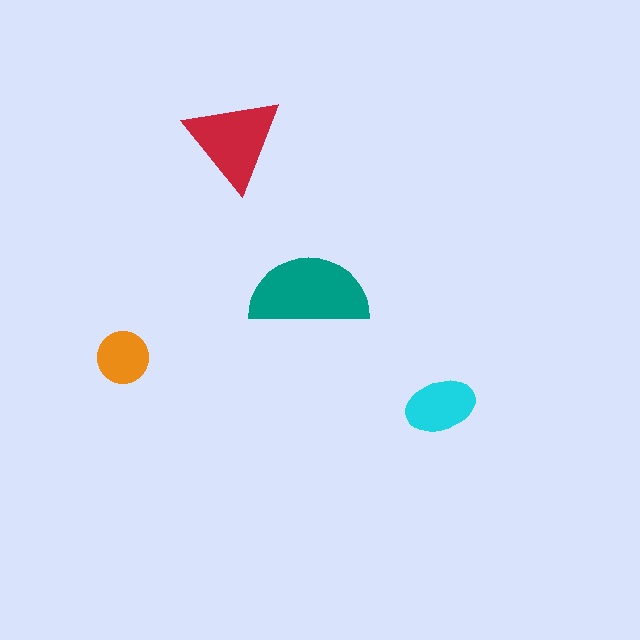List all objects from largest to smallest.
The teal semicircle, the red triangle, the cyan ellipse, the orange circle.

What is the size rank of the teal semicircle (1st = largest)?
1st.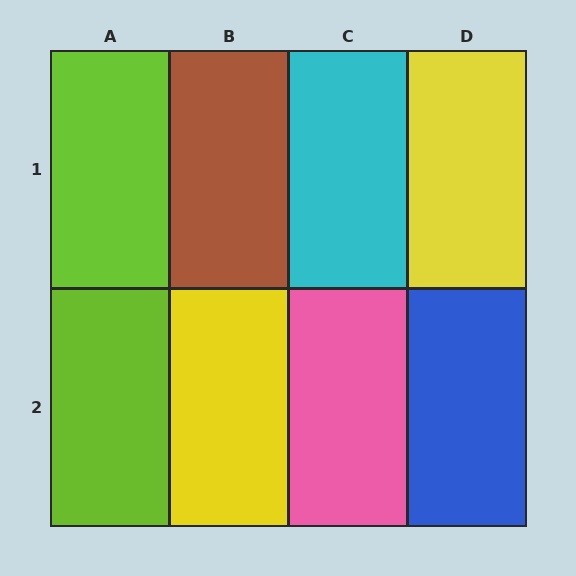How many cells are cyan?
1 cell is cyan.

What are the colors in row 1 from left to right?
Lime, brown, cyan, yellow.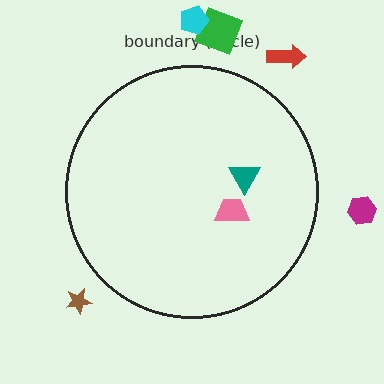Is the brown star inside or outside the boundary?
Outside.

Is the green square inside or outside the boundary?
Outside.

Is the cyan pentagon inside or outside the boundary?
Outside.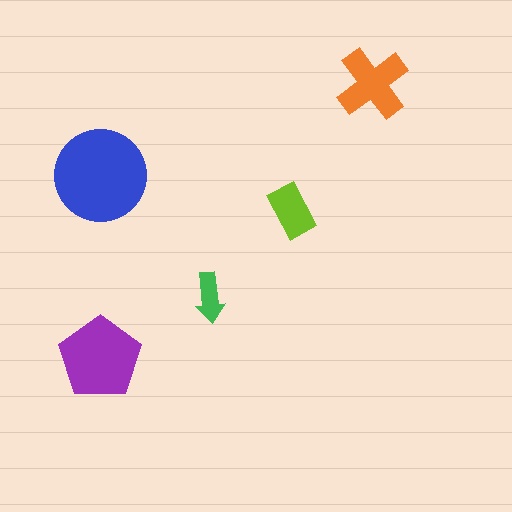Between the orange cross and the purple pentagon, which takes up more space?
The purple pentagon.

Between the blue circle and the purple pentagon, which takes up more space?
The blue circle.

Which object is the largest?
The blue circle.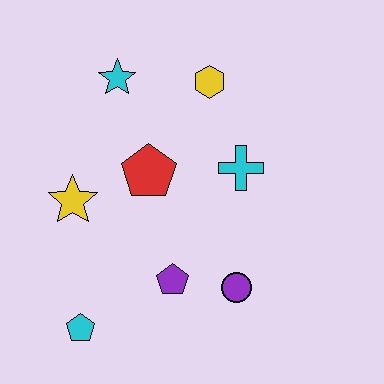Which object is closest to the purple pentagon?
The purple circle is closest to the purple pentagon.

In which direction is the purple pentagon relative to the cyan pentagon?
The purple pentagon is to the right of the cyan pentagon.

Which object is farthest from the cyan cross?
The cyan pentagon is farthest from the cyan cross.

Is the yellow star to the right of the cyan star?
No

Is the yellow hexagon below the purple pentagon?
No